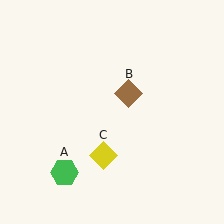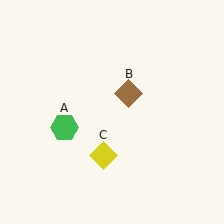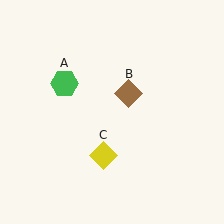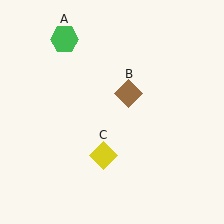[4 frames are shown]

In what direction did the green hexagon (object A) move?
The green hexagon (object A) moved up.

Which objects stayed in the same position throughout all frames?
Brown diamond (object B) and yellow diamond (object C) remained stationary.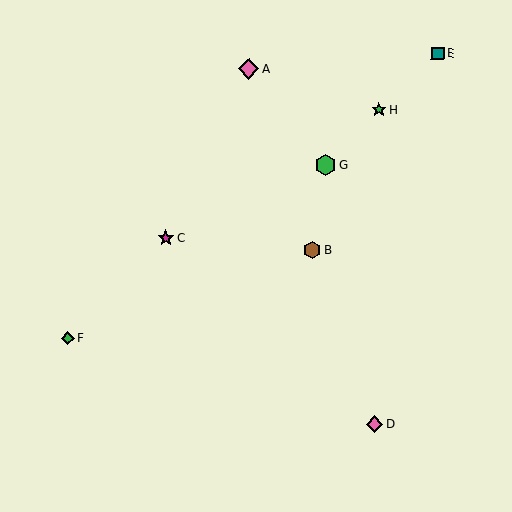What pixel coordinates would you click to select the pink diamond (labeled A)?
Click at (249, 69) to select the pink diamond A.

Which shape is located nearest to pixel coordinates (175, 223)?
The magenta star (labeled C) at (166, 238) is nearest to that location.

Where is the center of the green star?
The center of the green star is at (379, 110).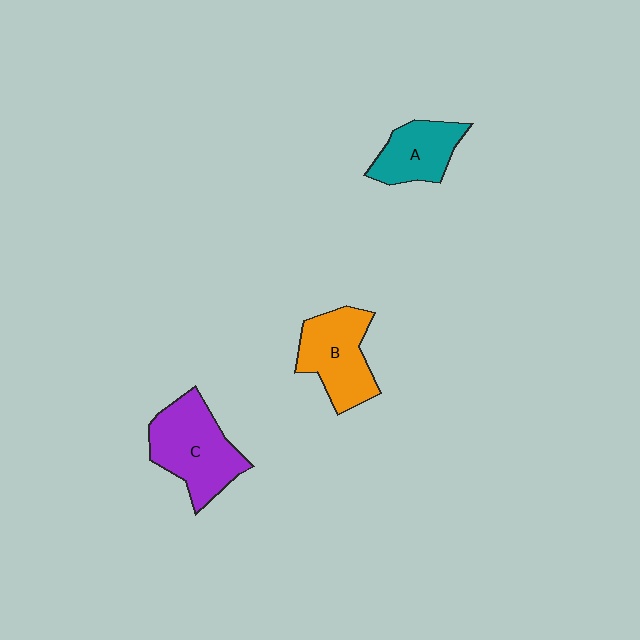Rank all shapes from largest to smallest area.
From largest to smallest: C (purple), B (orange), A (teal).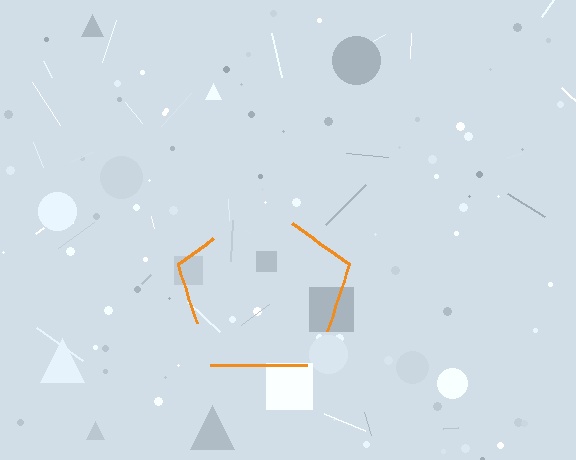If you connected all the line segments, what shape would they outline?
They would outline a pentagon.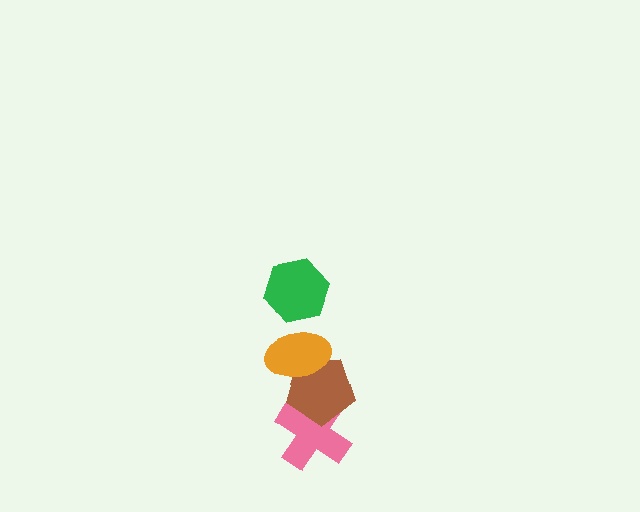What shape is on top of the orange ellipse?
The green hexagon is on top of the orange ellipse.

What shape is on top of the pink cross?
The brown pentagon is on top of the pink cross.